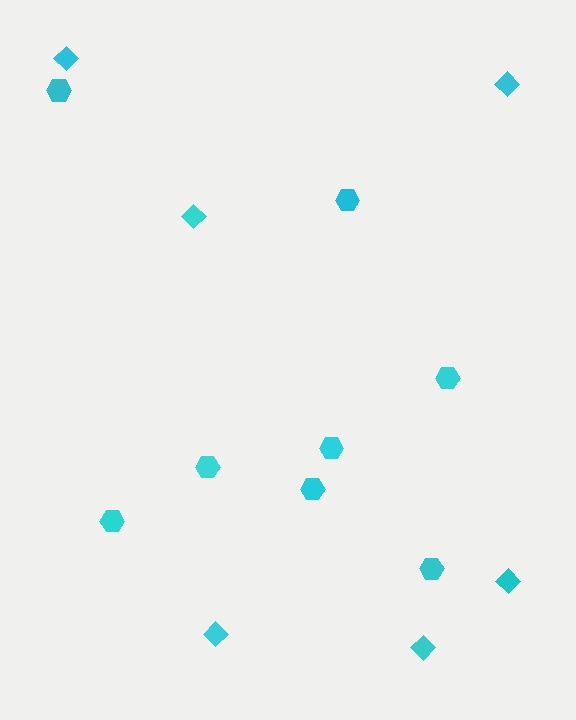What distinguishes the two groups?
There are 2 groups: one group of hexagons (8) and one group of diamonds (6).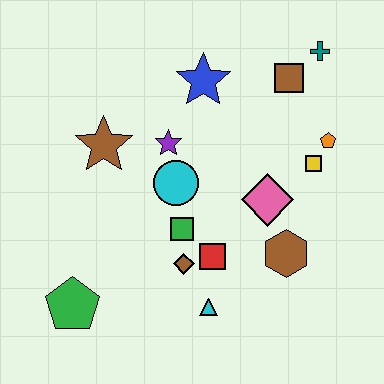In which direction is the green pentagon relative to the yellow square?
The green pentagon is to the left of the yellow square.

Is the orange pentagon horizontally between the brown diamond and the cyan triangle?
No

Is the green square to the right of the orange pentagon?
No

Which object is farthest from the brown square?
The green pentagon is farthest from the brown square.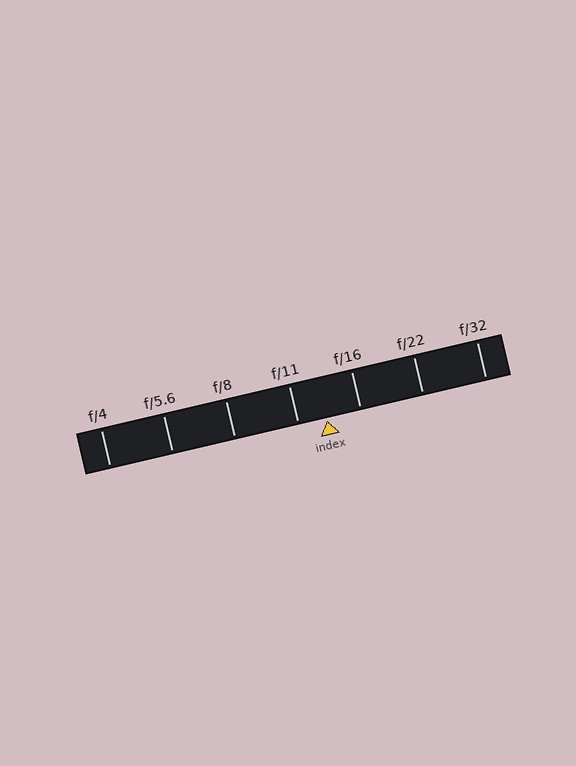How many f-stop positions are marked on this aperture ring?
There are 7 f-stop positions marked.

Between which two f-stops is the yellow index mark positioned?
The index mark is between f/11 and f/16.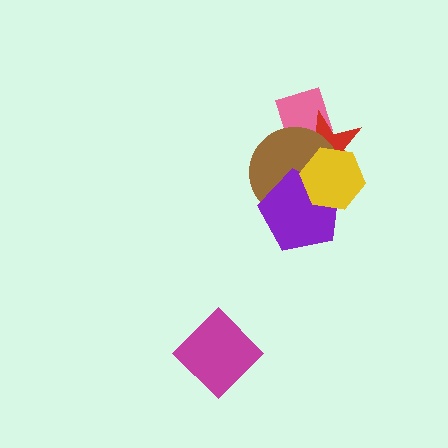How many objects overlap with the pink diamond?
2 objects overlap with the pink diamond.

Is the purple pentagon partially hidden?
Yes, it is partially covered by another shape.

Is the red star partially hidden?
Yes, it is partially covered by another shape.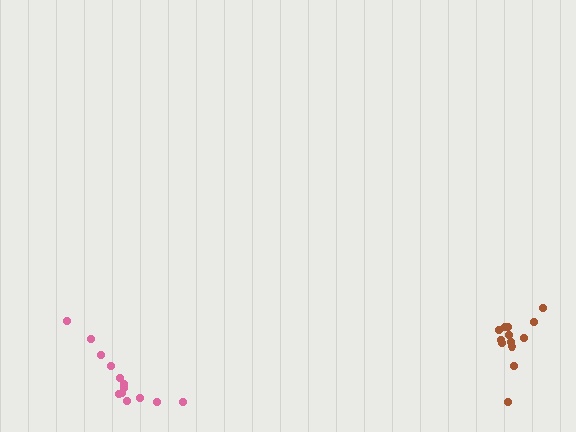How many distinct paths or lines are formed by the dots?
There are 2 distinct paths.